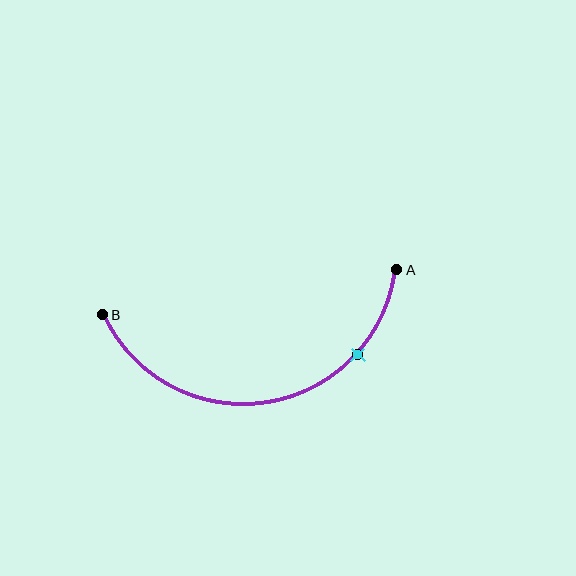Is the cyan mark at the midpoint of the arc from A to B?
No. The cyan mark lies on the arc but is closer to endpoint A. The arc midpoint would be at the point on the curve equidistant along the arc from both A and B.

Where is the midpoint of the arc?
The arc midpoint is the point on the curve farthest from the straight line joining A and B. It sits below that line.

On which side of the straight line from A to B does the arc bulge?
The arc bulges below the straight line connecting A and B.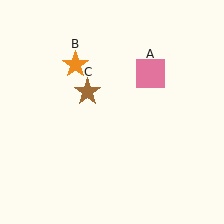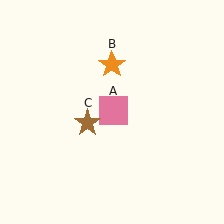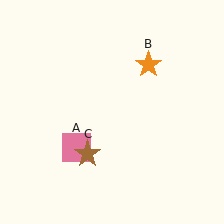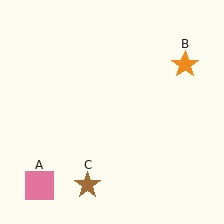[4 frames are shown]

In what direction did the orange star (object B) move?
The orange star (object B) moved right.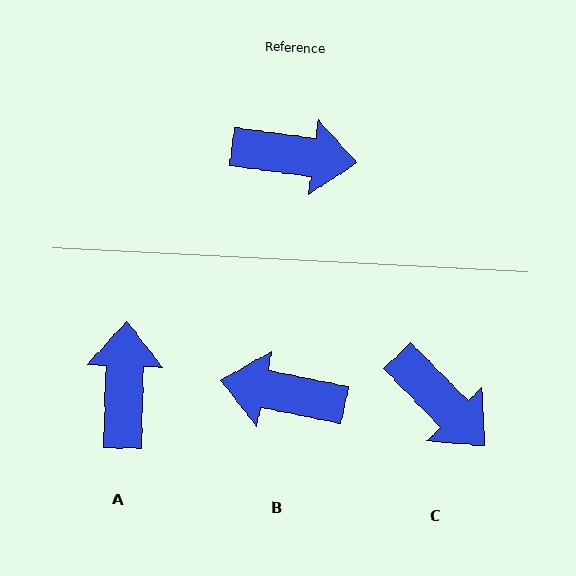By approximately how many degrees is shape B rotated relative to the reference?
Approximately 176 degrees counter-clockwise.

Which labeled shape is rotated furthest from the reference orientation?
B, about 176 degrees away.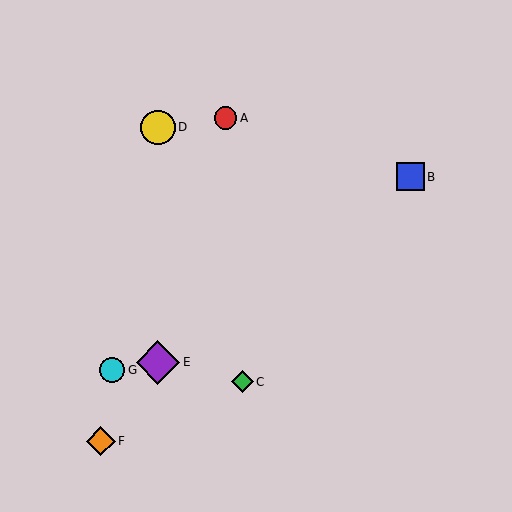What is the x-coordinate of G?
Object G is at x≈112.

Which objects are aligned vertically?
Objects D, E are aligned vertically.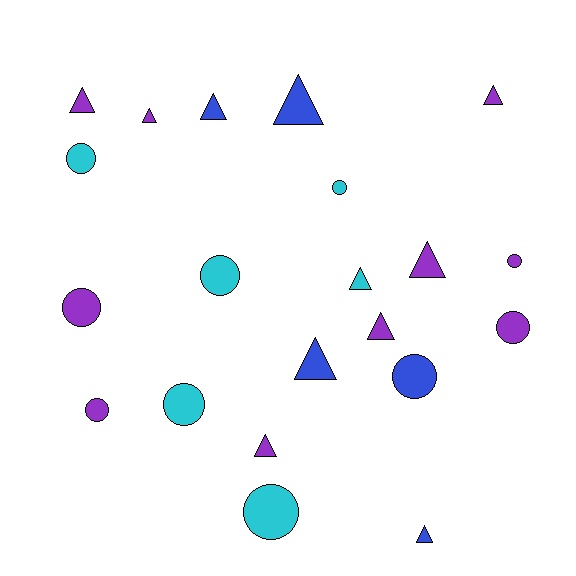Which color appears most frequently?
Purple, with 10 objects.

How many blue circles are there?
There is 1 blue circle.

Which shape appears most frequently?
Triangle, with 11 objects.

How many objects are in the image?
There are 21 objects.